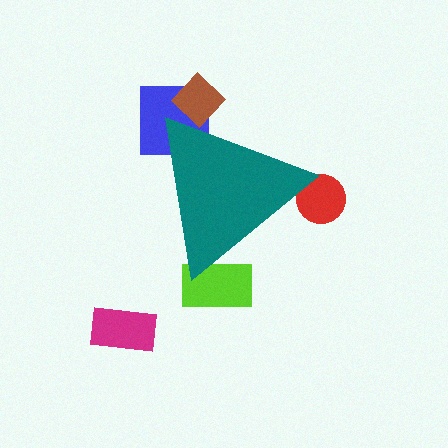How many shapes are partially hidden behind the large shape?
4 shapes are partially hidden.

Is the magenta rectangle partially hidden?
No, the magenta rectangle is fully visible.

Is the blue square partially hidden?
Yes, the blue square is partially hidden behind the teal triangle.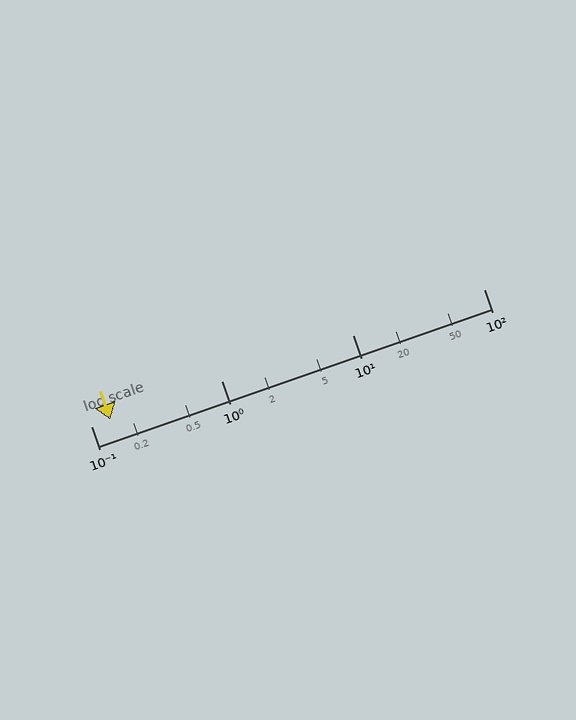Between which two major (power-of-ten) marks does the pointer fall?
The pointer is between 0.1 and 1.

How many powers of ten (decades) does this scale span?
The scale spans 3 decades, from 0.1 to 100.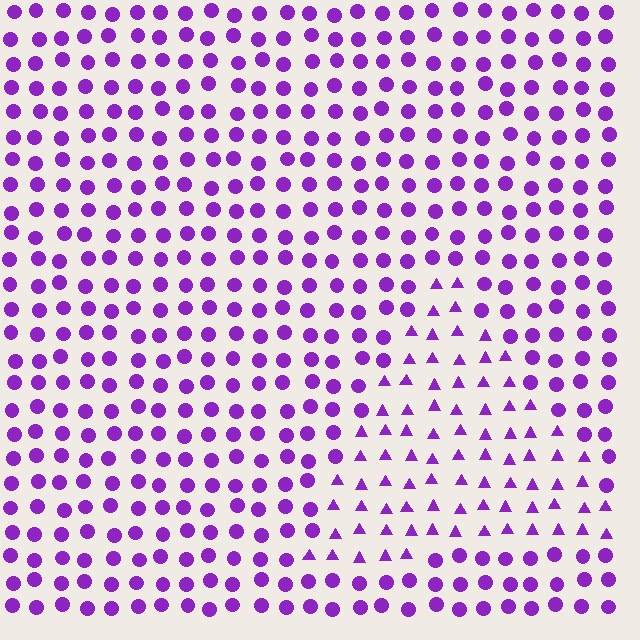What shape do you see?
I see a triangle.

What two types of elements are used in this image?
The image uses triangles inside the triangle region and circles outside it.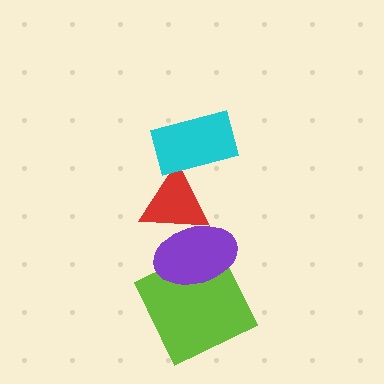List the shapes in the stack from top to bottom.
From top to bottom: the cyan rectangle, the red triangle, the purple ellipse, the lime square.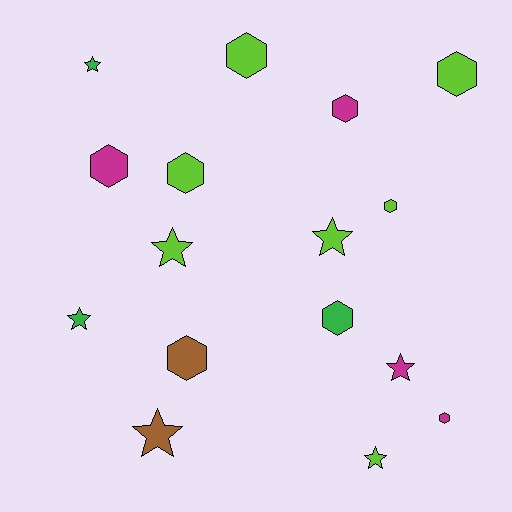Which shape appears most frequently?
Hexagon, with 9 objects.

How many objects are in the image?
There are 16 objects.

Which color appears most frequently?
Lime, with 7 objects.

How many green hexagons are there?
There is 1 green hexagon.